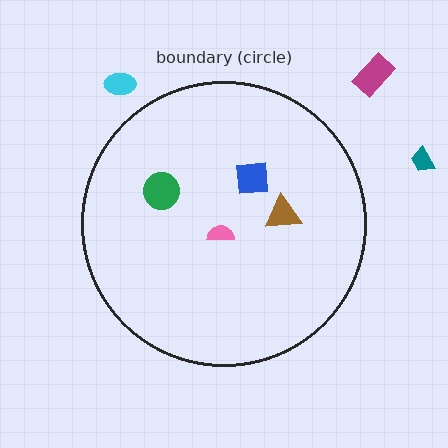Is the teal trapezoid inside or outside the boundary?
Outside.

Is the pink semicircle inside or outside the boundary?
Inside.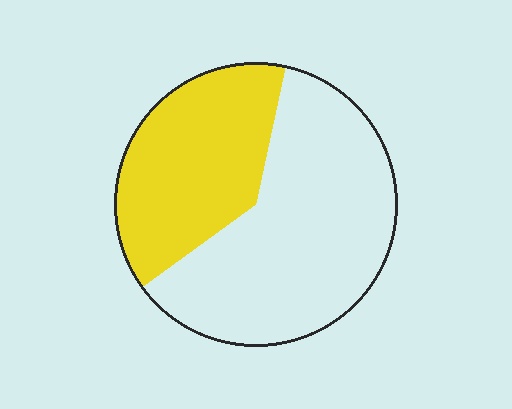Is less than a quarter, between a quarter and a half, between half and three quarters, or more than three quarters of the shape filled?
Between a quarter and a half.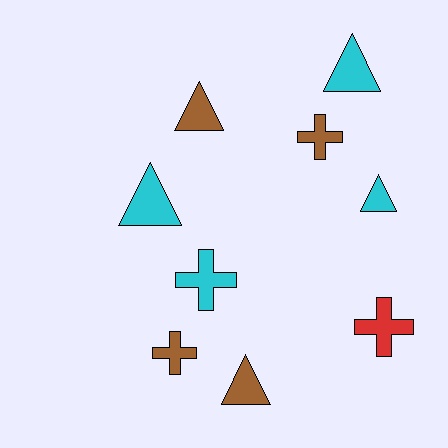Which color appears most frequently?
Cyan, with 4 objects.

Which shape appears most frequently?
Triangle, with 5 objects.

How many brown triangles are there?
There are 2 brown triangles.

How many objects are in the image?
There are 9 objects.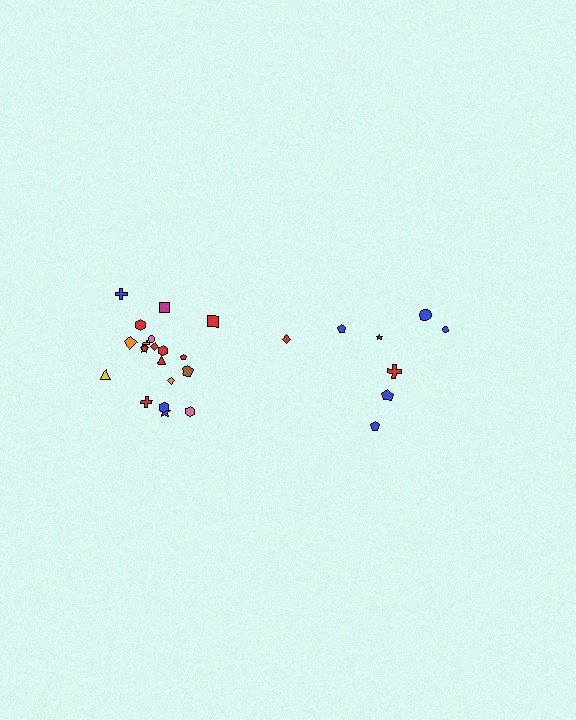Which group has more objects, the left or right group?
The left group.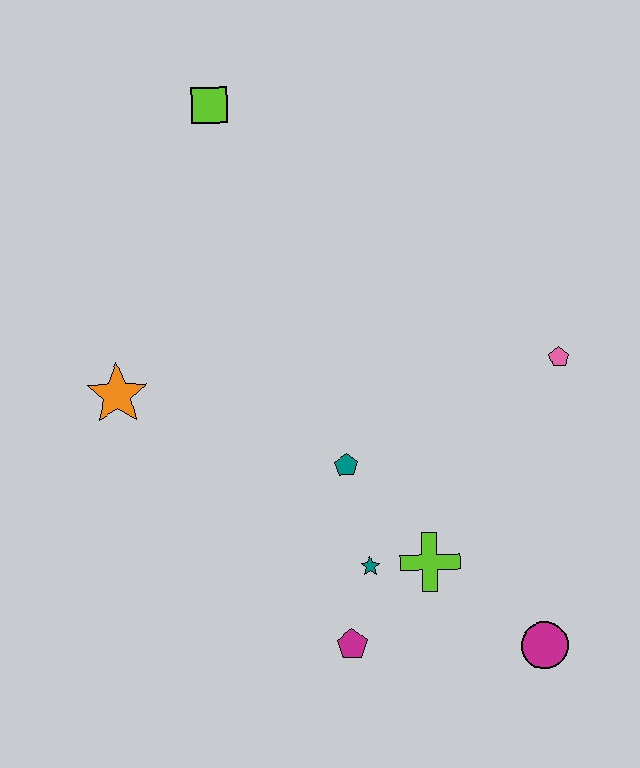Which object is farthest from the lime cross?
The lime square is farthest from the lime cross.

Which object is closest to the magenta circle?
The lime cross is closest to the magenta circle.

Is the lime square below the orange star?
No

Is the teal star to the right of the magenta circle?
No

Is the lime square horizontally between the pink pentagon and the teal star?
No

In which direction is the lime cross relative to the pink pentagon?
The lime cross is below the pink pentagon.